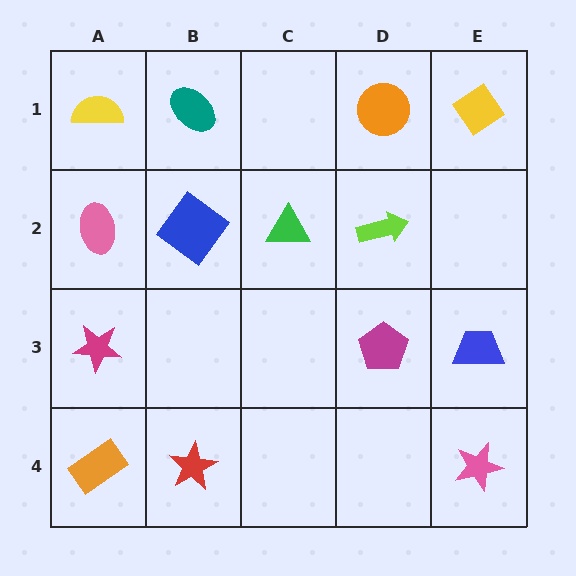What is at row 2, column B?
A blue diamond.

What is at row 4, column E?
A pink star.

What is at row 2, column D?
A lime arrow.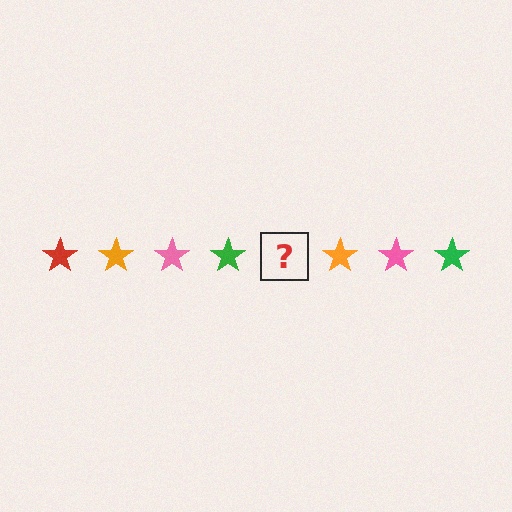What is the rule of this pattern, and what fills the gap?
The rule is that the pattern cycles through red, orange, pink, green stars. The gap should be filled with a red star.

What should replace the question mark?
The question mark should be replaced with a red star.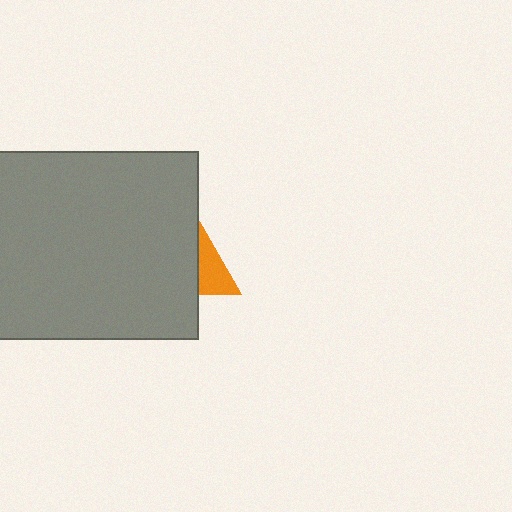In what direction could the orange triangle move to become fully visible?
The orange triangle could move right. That would shift it out from behind the gray rectangle entirely.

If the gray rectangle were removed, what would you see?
You would see the complete orange triangle.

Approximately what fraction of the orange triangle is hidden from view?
Roughly 69% of the orange triangle is hidden behind the gray rectangle.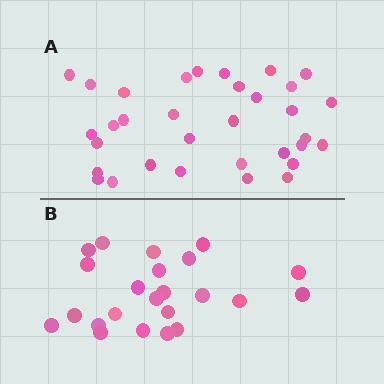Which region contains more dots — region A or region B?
Region A (the top region) has more dots.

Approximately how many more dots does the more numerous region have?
Region A has roughly 10 or so more dots than region B.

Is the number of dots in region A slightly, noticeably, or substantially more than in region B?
Region A has noticeably more, but not dramatically so. The ratio is roughly 1.4 to 1.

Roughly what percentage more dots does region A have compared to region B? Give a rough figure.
About 45% more.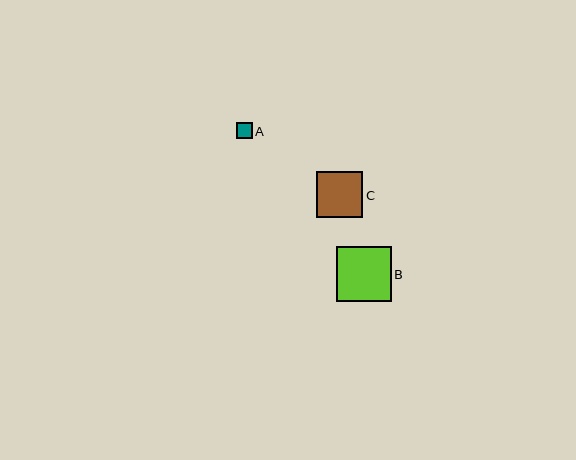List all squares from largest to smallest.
From largest to smallest: B, C, A.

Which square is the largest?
Square B is the largest with a size of approximately 55 pixels.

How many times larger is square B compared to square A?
Square B is approximately 3.5 times the size of square A.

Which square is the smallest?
Square A is the smallest with a size of approximately 16 pixels.